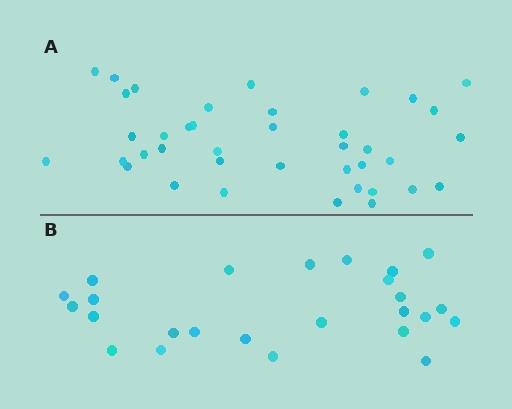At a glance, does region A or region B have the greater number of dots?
Region A (the top region) has more dots.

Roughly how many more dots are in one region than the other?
Region A has approximately 15 more dots than region B.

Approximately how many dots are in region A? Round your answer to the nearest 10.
About 40 dots. (The exact count is 39, which rounds to 40.)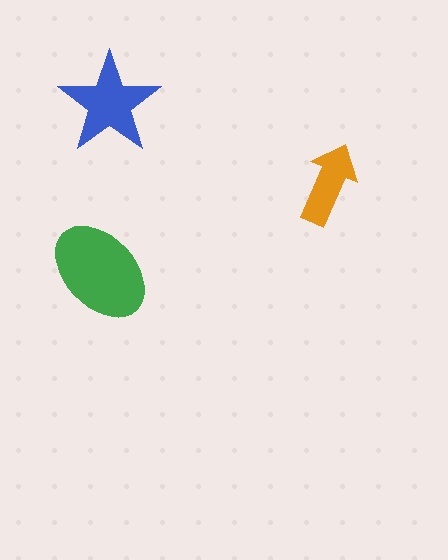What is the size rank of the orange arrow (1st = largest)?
3rd.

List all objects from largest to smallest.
The green ellipse, the blue star, the orange arrow.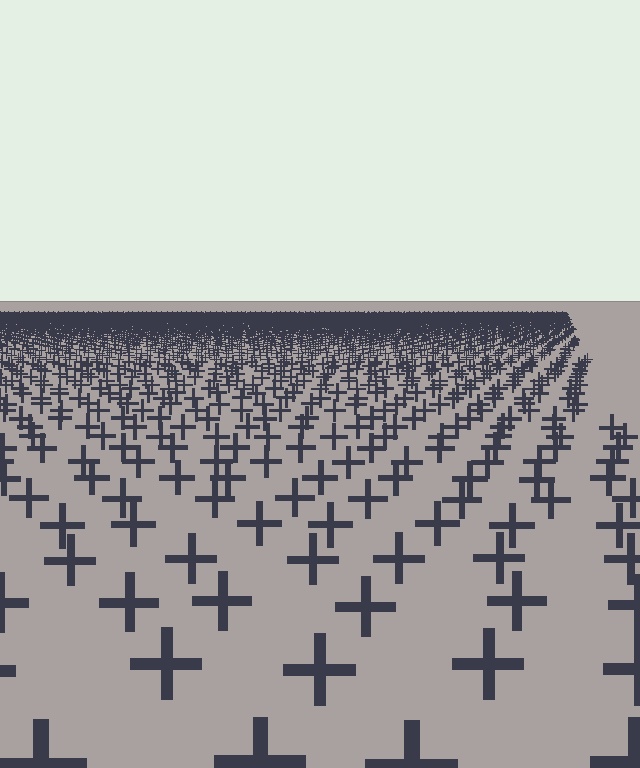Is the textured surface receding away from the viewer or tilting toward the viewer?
The surface is receding away from the viewer. Texture elements get smaller and denser toward the top.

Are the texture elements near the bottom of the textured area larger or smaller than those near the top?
Larger. Near the bottom, elements are closer to the viewer and appear at a bigger on-screen size.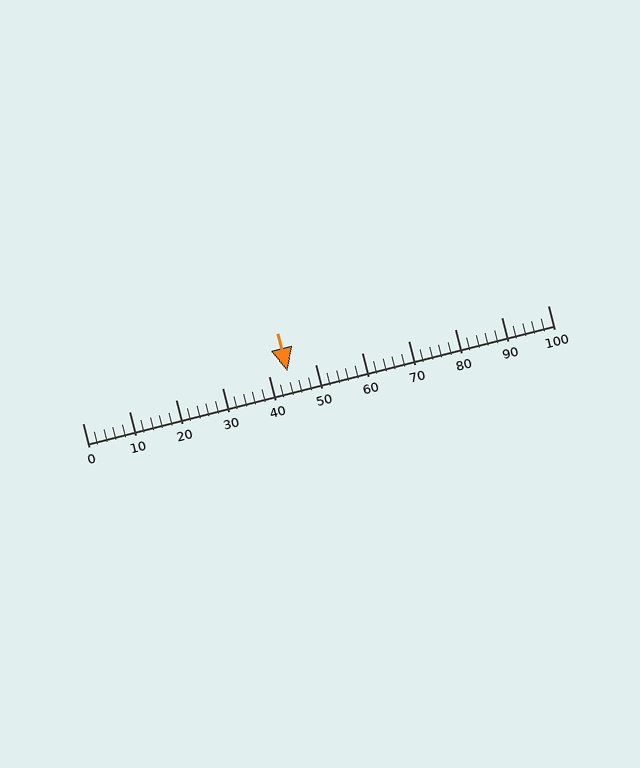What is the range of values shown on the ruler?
The ruler shows values from 0 to 100.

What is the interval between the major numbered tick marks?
The major tick marks are spaced 10 units apart.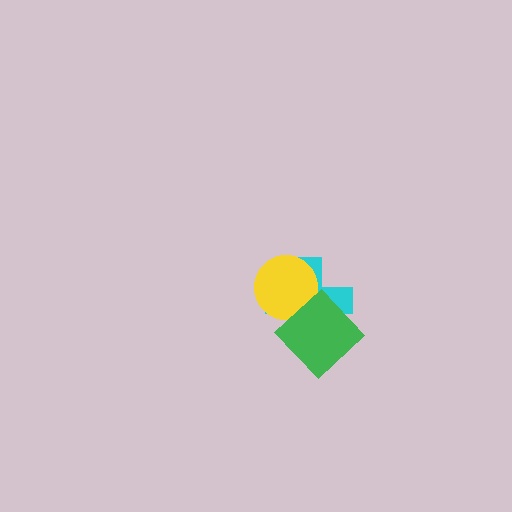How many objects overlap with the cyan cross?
2 objects overlap with the cyan cross.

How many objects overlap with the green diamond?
2 objects overlap with the green diamond.